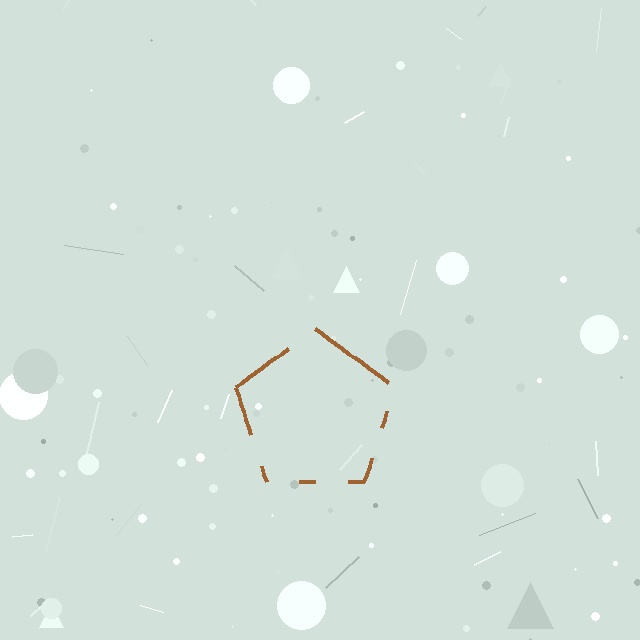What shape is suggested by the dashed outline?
The dashed outline suggests a pentagon.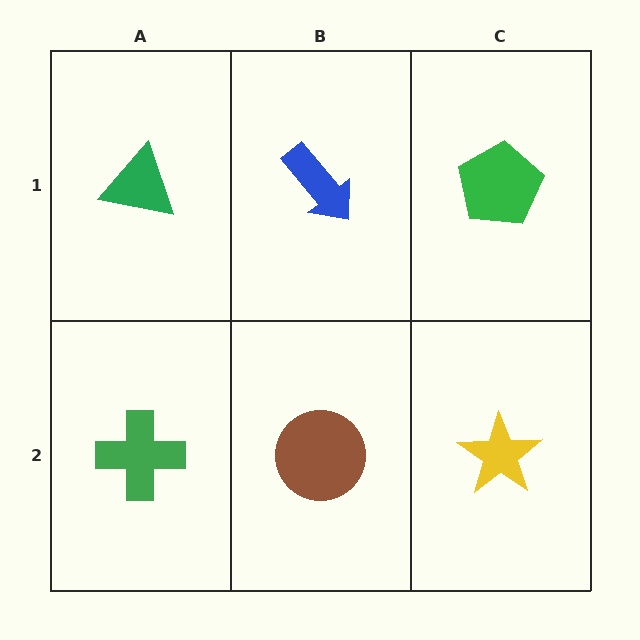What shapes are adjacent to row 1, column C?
A yellow star (row 2, column C), a blue arrow (row 1, column B).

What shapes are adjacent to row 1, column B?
A brown circle (row 2, column B), a green triangle (row 1, column A), a green pentagon (row 1, column C).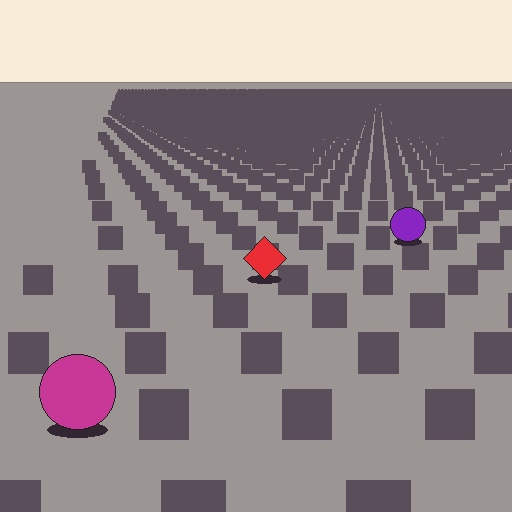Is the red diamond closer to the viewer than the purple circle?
Yes. The red diamond is closer — you can tell from the texture gradient: the ground texture is coarser near it.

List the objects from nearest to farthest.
From nearest to farthest: the magenta circle, the red diamond, the purple circle.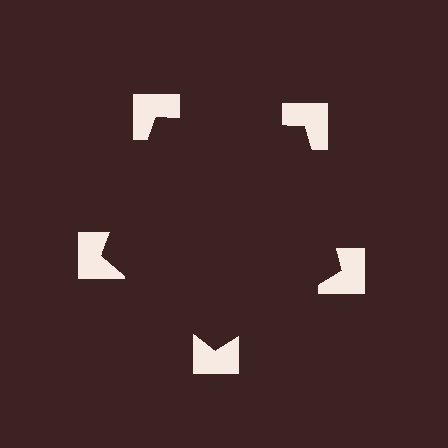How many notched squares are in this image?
There are 5 — one at each vertex of the illusory pentagon.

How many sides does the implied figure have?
5 sides.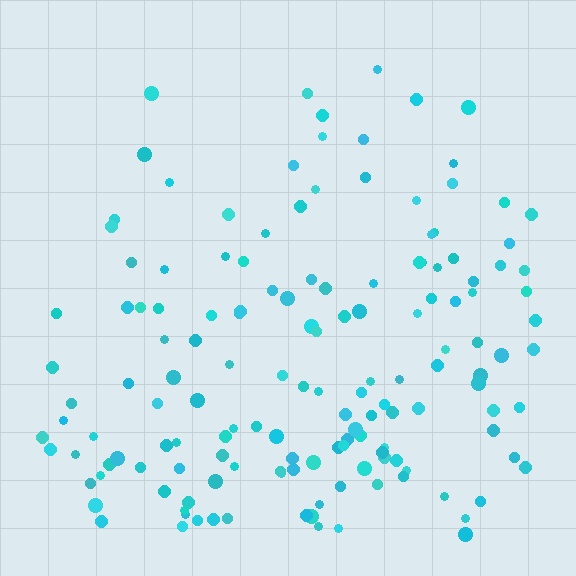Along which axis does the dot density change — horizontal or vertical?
Vertical.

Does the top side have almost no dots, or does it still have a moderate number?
Still a moderate number, just noticeably fewer than the bottom.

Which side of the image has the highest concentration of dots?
The bottom.